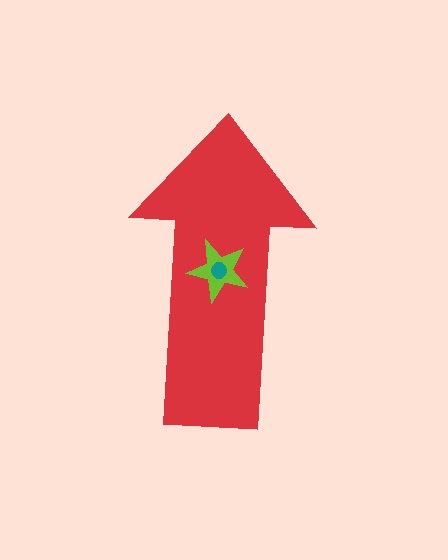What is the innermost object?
The teal circle.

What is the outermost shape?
The red arrow.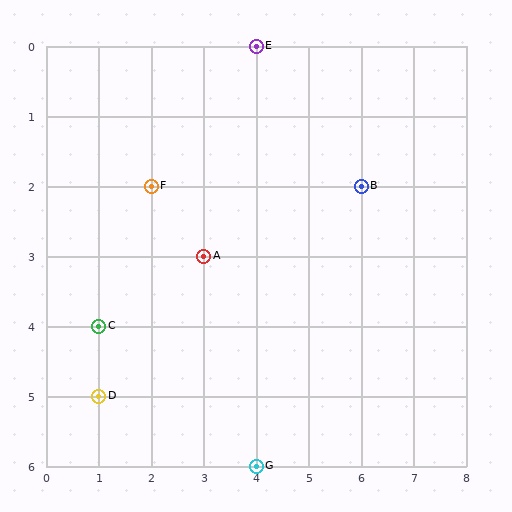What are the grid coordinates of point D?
Point D is at grid coordinates (1, 5).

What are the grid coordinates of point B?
Point B is at grid coordinates (6, 2).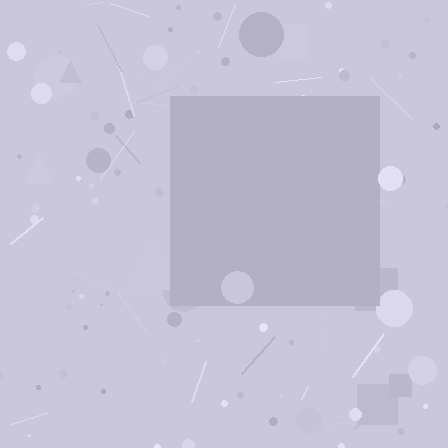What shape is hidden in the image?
A square is hidden in the image.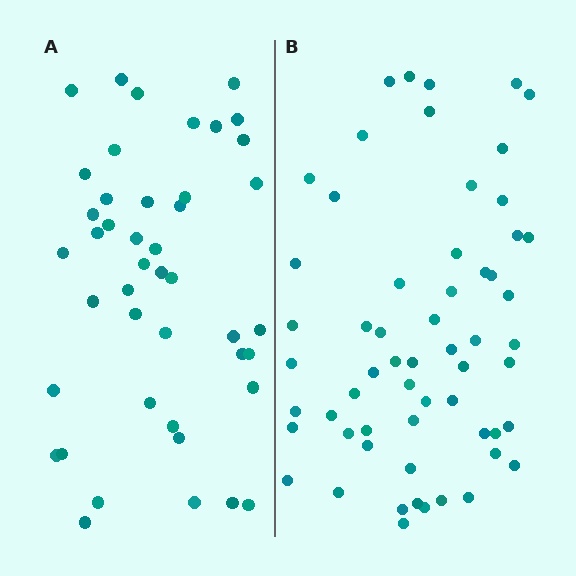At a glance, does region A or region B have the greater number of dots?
Region B (the right region) has more dots.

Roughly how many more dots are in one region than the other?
Region B has approximately 15 more dots than region A.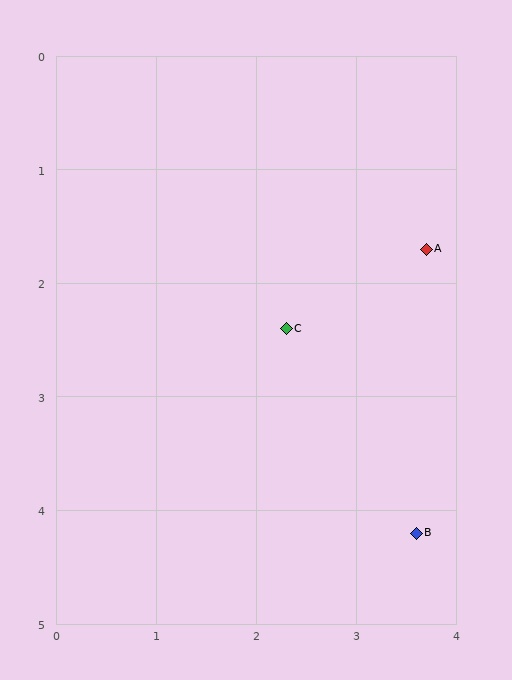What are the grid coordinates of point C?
Point C is at approximately (2.3, 2.4).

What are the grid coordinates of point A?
Point A is at approximately (3.7, 1.7).